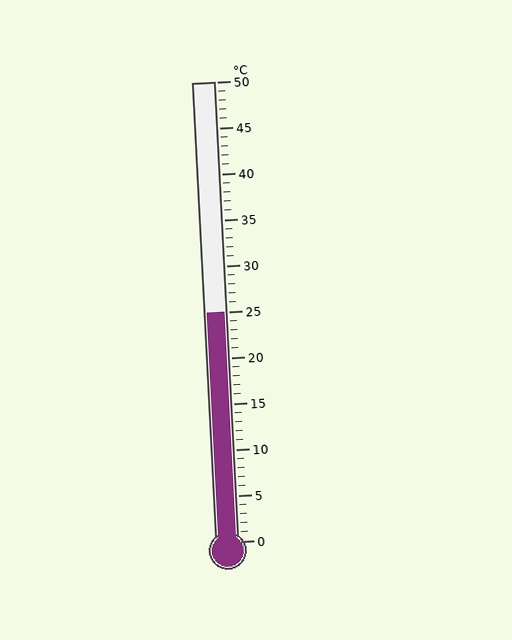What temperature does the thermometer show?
The thermometer shows approximately 25°C.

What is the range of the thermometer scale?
The thermometer scale ranges from 0°C to 50°C.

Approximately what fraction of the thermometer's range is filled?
The thermometer is filled to approximately 50% of its range.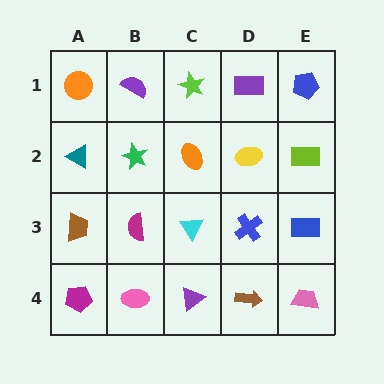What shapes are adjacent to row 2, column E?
A blue pentagon (row 1, column E), a blue rectangle (row 3, column E), a yellow ellipse (row 2, column D).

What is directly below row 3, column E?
A pink trapezoid.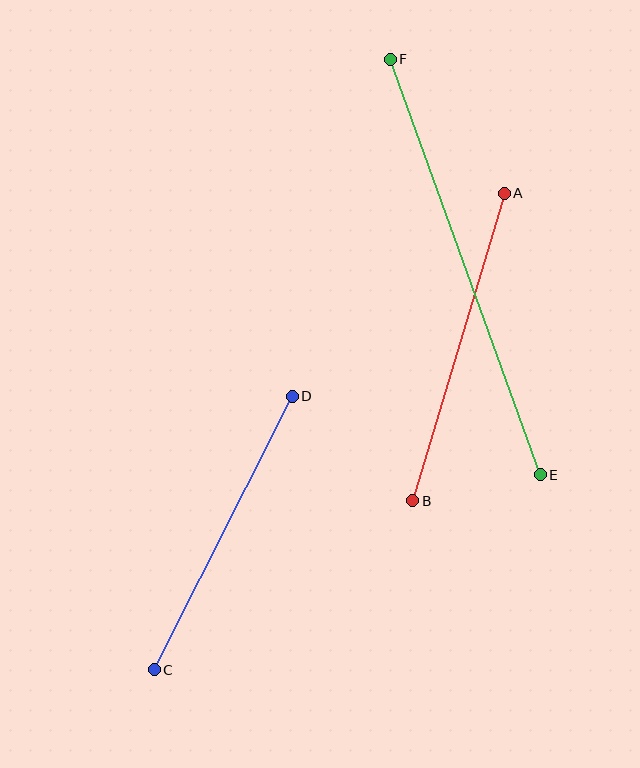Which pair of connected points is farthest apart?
Points E and F are farthest apart.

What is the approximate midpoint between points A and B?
The midpoint is at approximately (458, 347) pixels.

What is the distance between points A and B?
The distance is approximately 321 pixels.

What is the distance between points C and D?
The distance is approximately 307 pixels.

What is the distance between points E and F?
The distance is approximately 442 pixels.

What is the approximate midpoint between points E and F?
The midpoint is at approximately (465, 267) pixels.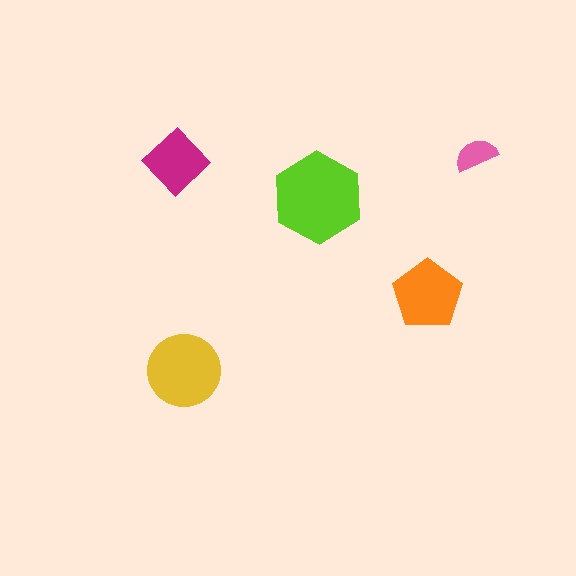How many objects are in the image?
There are 5 objects in the image.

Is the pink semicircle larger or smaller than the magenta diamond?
Smaller.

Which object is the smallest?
The pink semicircle.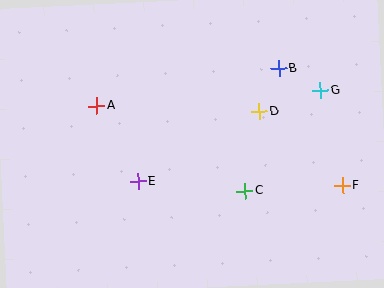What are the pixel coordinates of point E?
Point E is at (138, 181).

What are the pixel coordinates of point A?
Point A is at (97, 106).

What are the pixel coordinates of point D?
Point D is at (259, 111).